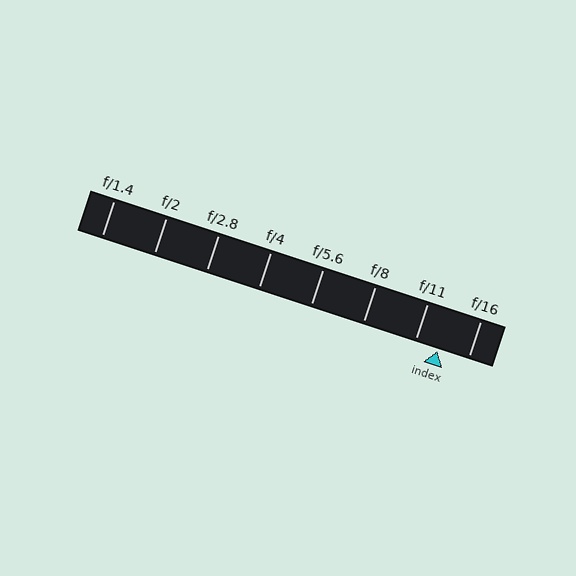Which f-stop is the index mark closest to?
The index mark is closest to f/11.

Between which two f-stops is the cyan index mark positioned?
The index mark is between f/11 and f/16.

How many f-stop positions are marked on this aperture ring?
There are 8 f-stop positions marked.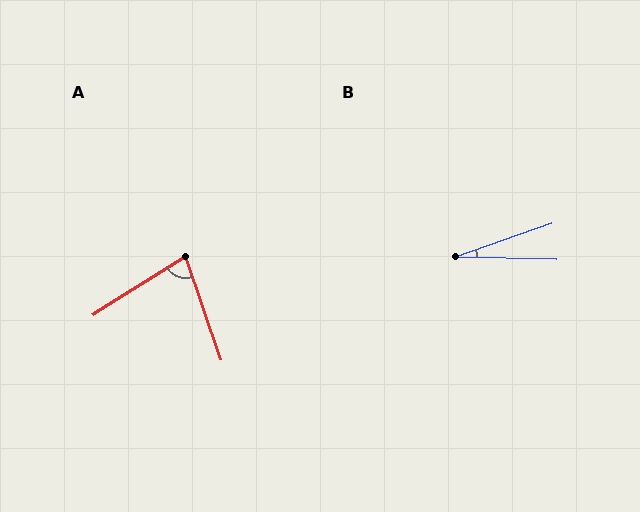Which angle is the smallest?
B, at approximately 21 degrees.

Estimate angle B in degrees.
Approximately 21 degrees.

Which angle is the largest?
A, at approximately 77 degrees.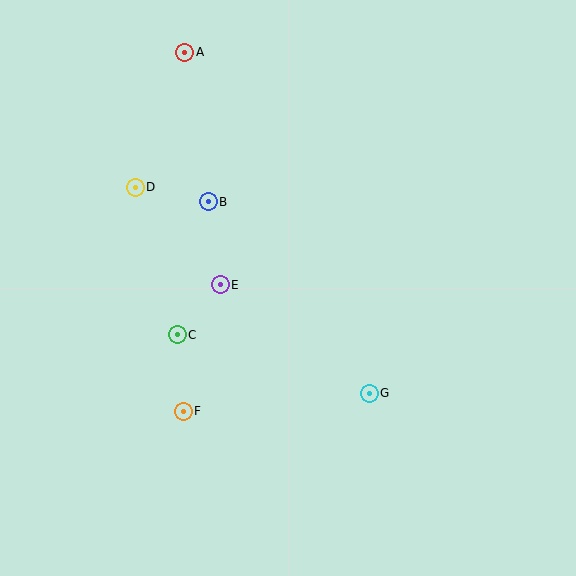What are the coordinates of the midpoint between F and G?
The midpoint between F and G is at (276, 402).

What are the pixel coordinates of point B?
Point B is at (208, 202).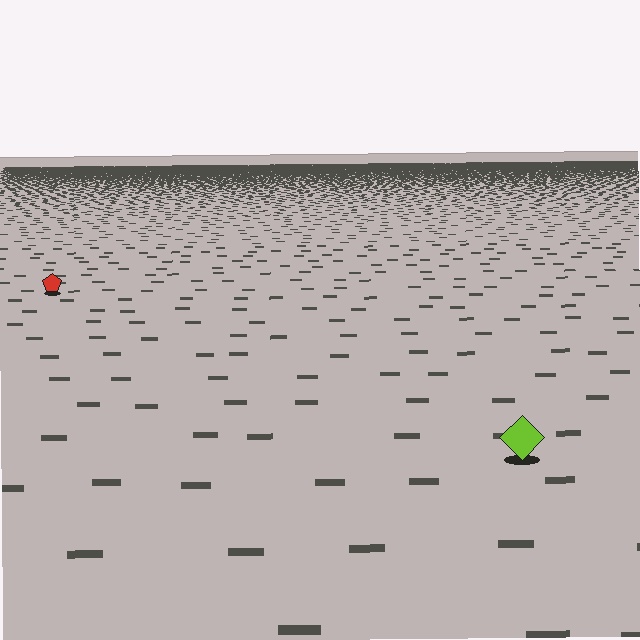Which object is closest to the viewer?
The lime diamond is closest. The texture marks near it are larger and more spread out.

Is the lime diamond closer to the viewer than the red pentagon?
Yes. The lime diamond is closer — you can tell from the texture gradient: the ground texture is coarser near it.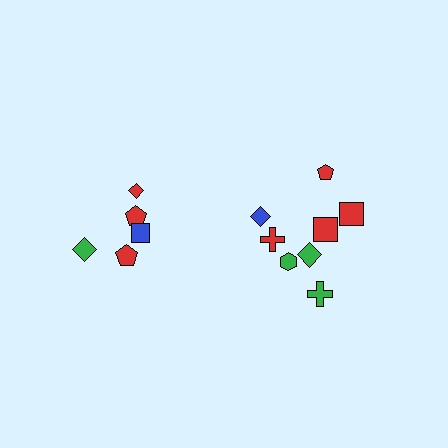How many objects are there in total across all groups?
There are 13 objects.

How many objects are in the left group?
There are 5 objects.